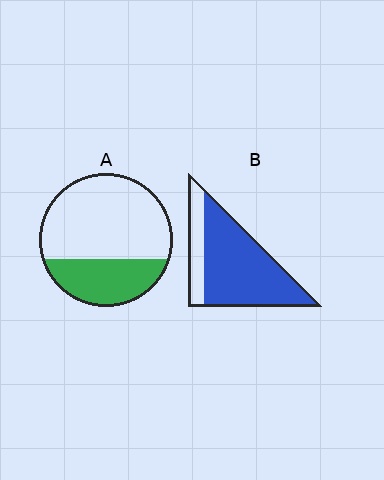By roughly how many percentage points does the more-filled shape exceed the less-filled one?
By roughly 45 percentage points (B over A).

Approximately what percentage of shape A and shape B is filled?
A is approximately 30% and B is approximately 80%.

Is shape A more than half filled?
No.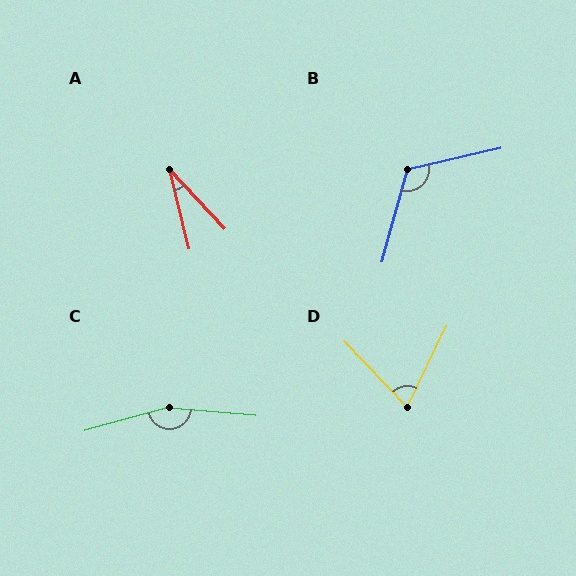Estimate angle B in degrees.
Approximately 118 degrees.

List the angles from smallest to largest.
A (29°), D (69°), B (118°), C (160°).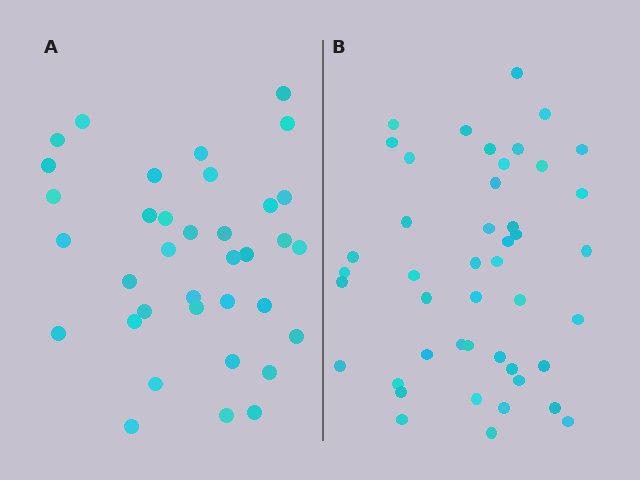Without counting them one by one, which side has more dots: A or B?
Region B (the right region) has more dots.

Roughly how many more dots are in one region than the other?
Region B has roughly 8 or so more dots than region A.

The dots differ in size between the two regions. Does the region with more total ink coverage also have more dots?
No. Region A has more total ink coverage because its dots are larger, but region B actually contains more individual dots. Total area can be misleading — the number of items is what matters here.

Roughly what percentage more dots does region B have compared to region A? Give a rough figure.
About 25% more.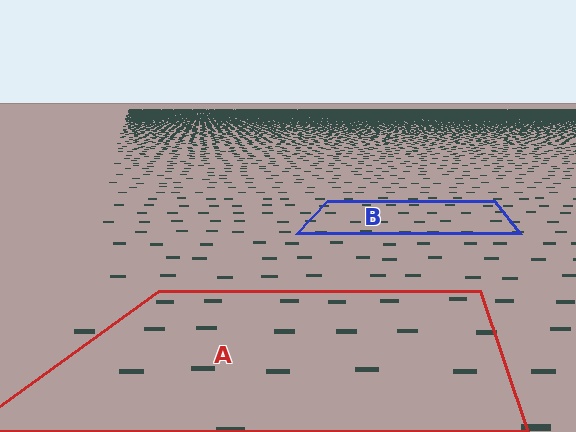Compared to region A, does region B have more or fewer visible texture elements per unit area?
Region B has more texture elements per unit area — they are packed more densely because it is farther away.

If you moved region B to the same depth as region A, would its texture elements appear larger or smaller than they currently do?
They would appear larger. At a closer depth, the same texture elements are projected at a bigger on-screen size.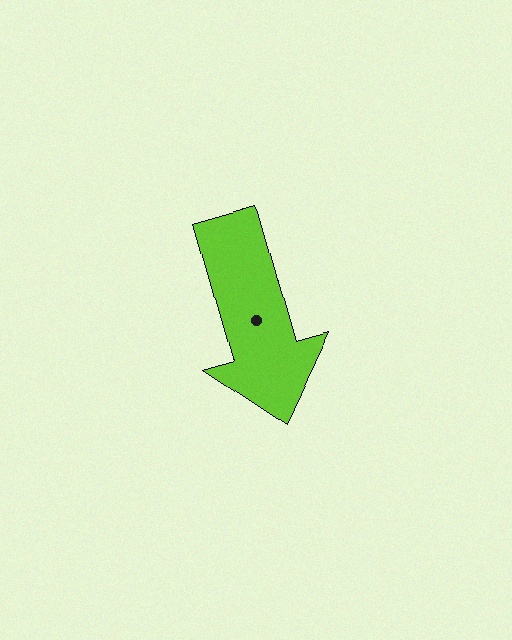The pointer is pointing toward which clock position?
Roughly 5 o'clock.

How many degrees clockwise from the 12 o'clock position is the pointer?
Approximately 164 degrees.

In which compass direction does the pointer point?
South.